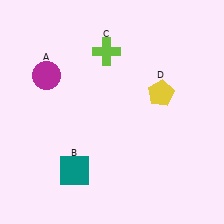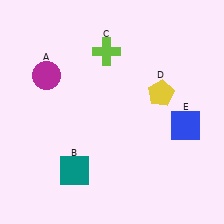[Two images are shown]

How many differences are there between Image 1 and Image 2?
There is 1 difference between the two images.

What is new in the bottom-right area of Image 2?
A blue square (E) was added in the bottom-right area of Image 2.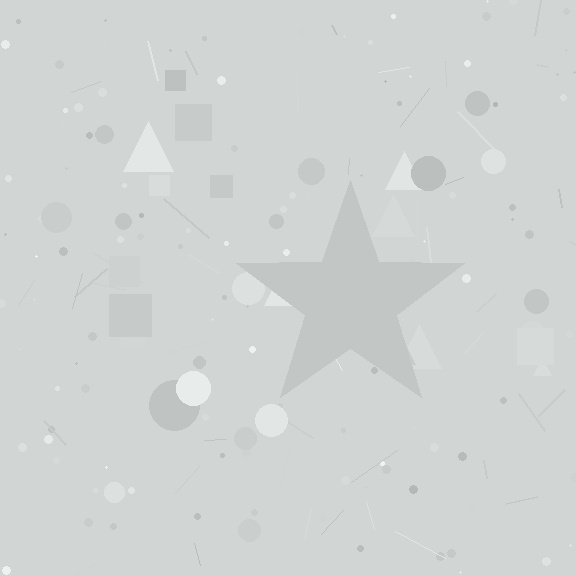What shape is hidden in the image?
A star is hidden in the image.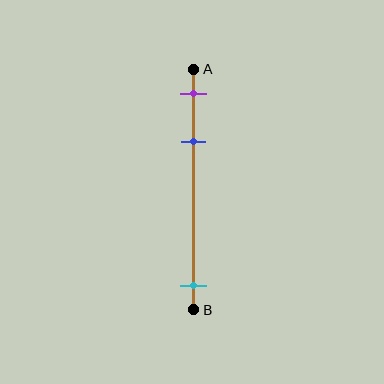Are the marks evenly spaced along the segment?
No, the marks are not evenly spaced.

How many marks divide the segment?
There are 3 marks dividing the segment.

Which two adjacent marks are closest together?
The purple and blue marks are the closest adjacent pair.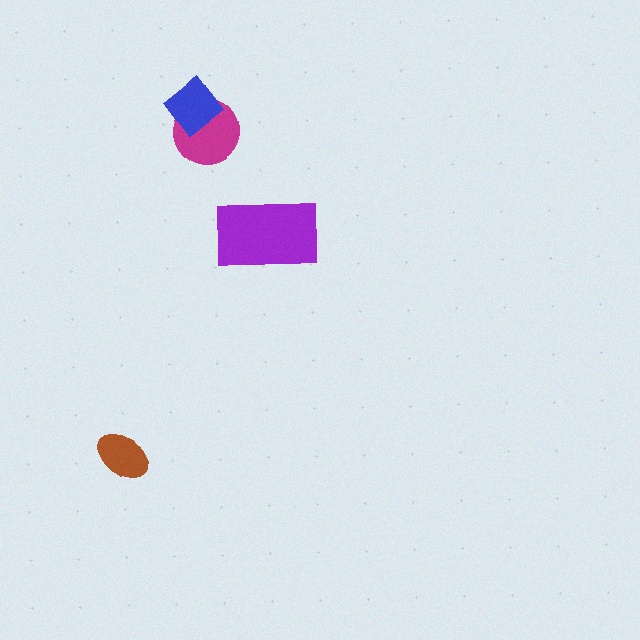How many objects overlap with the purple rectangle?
0 objects overlap with the purple rectangle.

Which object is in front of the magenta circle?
The blue diamond is in front of the magenta circle.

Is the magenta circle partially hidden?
Yes, it is partially covered by another shape.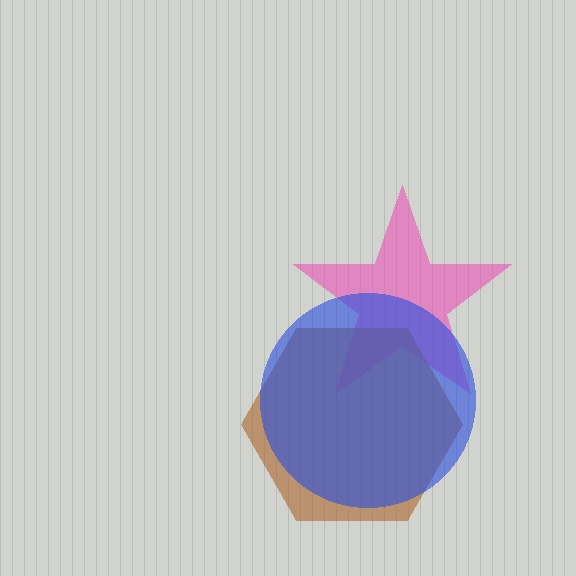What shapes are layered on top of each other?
The layered shapes are: a pink star, a brown hexagon, a blue circle.